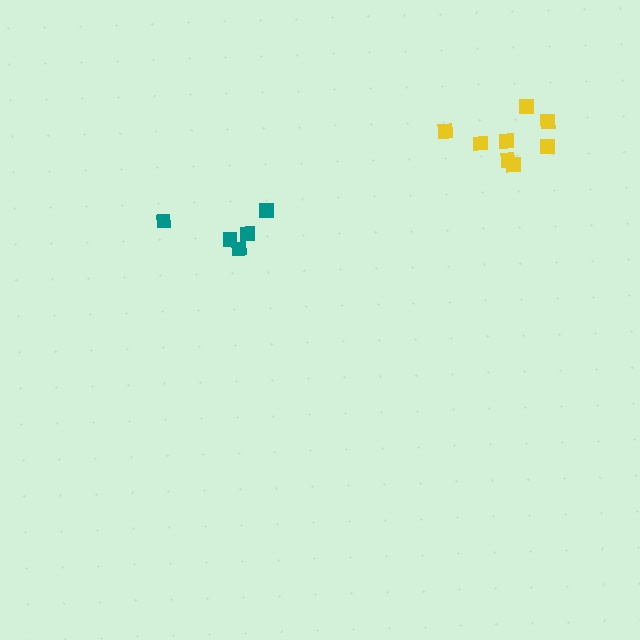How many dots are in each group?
Group 1: 5 dots, Group 2: 8 dots (13 total).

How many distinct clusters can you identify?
There are 2 distinct clusters.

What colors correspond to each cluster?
The clusters are colored: teal, yellow.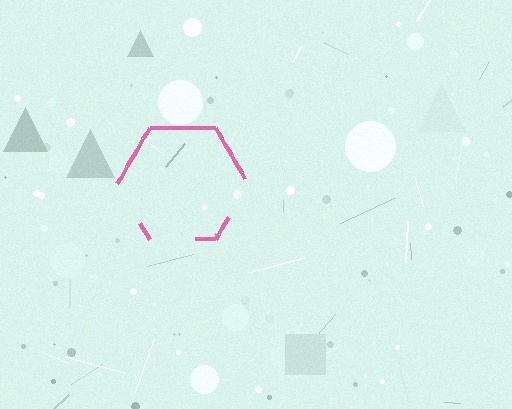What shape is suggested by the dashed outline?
The dashed outline suggests a hexagon.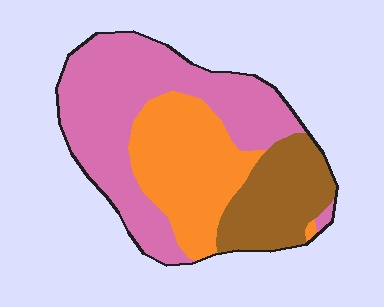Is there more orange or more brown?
Orange.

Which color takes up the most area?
Pink, at roughly 50%.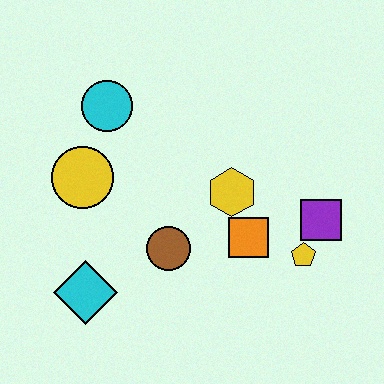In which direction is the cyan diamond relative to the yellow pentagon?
The cyan diamond is to the left of the yellow pentagon.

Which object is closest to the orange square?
The yellow hexagon is closest to the orange square.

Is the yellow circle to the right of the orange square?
No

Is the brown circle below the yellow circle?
Yes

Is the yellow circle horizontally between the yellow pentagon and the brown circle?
No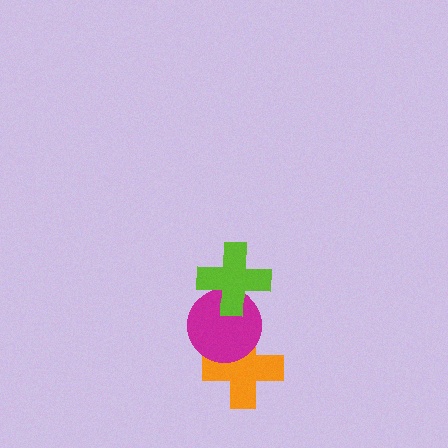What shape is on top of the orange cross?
The magenta circle is on top of the orange cross.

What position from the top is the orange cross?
The orange cross is 3rd from the top.